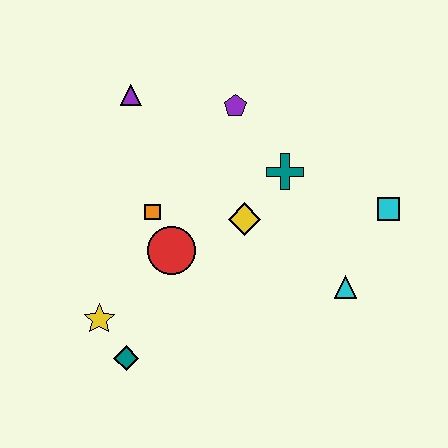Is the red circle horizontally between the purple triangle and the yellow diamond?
Yes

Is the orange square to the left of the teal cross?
Yes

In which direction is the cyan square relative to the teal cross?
The cyan square is to the right of the teal cross.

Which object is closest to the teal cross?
The yellow diamond is closest to the teal cross.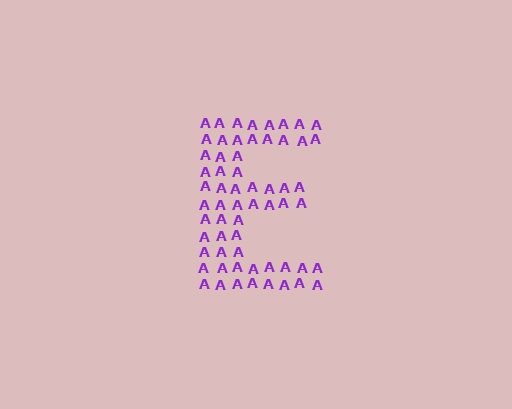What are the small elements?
The small elements are letter A's.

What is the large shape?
The large shape is the letter E.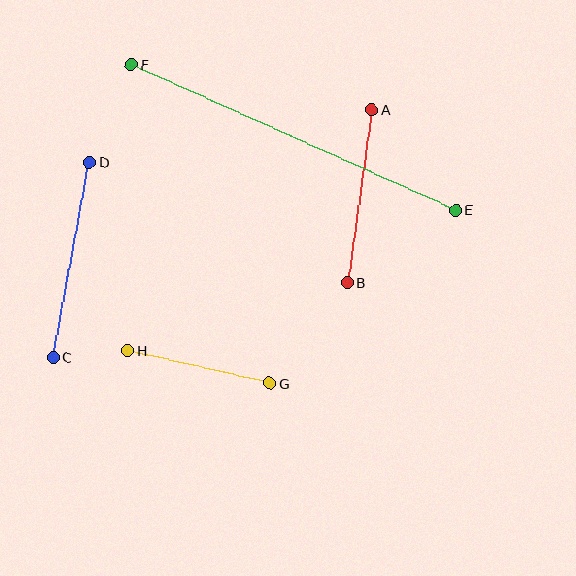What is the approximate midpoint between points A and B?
The midpoint is at approximately (360, 196) pixels.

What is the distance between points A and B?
The distance is approximately 175 pixels.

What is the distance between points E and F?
The distance is approximately 356 pixels.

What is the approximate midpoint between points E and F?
The midpoint is at approximately (294, 137) pixels.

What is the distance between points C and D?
The distance is approximately 198 pixels.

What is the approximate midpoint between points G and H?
The midpoint is at approximately (199, 367) pixels.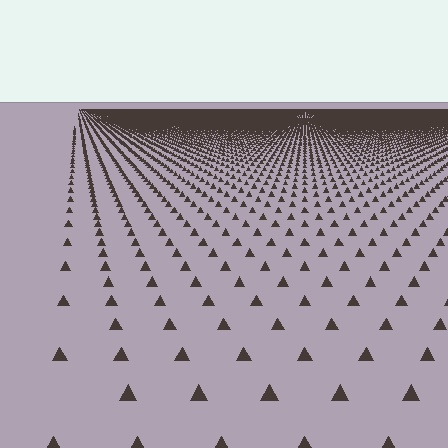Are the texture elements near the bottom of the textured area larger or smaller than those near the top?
Larger. Near the bottom, elements are closer to the viewer and appear at a bigger on-screen size.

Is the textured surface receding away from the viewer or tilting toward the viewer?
The surface is receding away from the viewer. Texture elements get smaller and denser toward the top.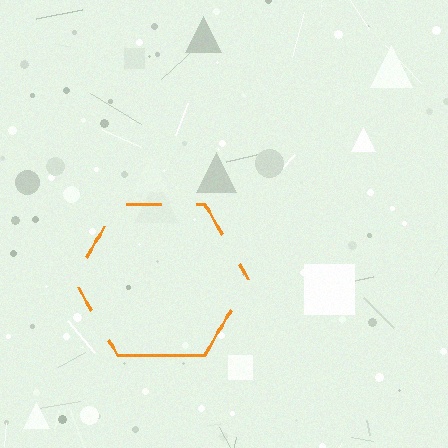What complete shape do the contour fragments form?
The contour fragments form a hexagon.